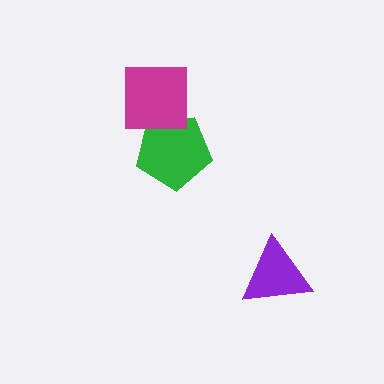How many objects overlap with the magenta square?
1 object overlaps with the magenta square.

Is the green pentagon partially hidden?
Yes, it is partially covered by another shape.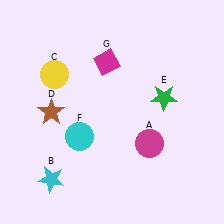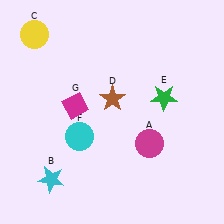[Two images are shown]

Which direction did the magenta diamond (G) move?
The magenta diamond (G) moved down.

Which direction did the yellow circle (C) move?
The yellow circle (C) moved up.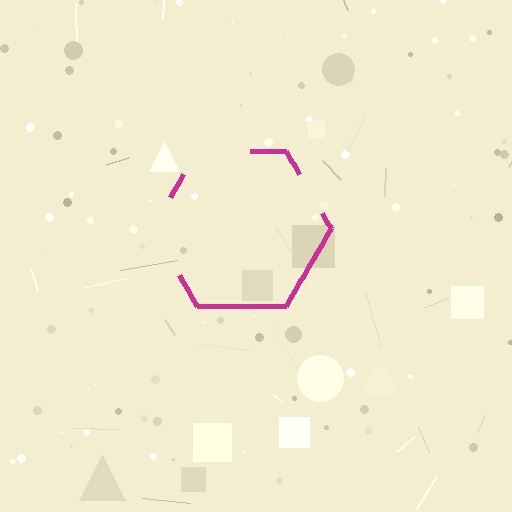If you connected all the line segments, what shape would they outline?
They would outline a hexagon.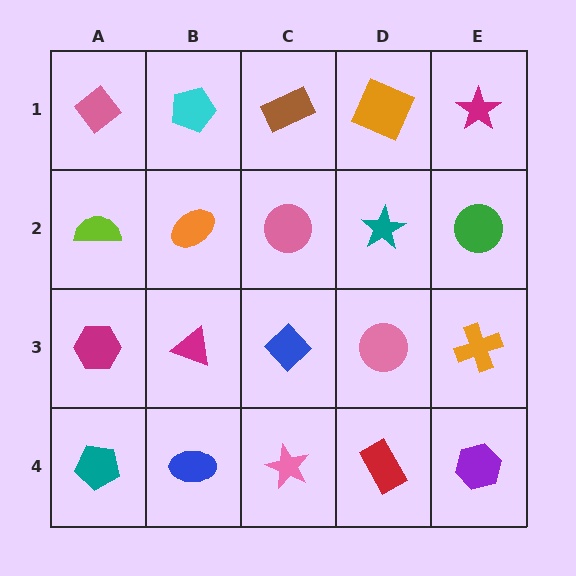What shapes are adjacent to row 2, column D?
An orange square (row 1, column D), a pink circle (row 3, column D), a pink circle (row 2, column C), a green circle (row 2, column E).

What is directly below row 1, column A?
A lime semicircle.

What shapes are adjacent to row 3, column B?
An orange ellipse (row 2, column B), a blue ellipse (row 4, column B), a magenta hexagon (row 3, column A), a blue diamond (row 3, column C).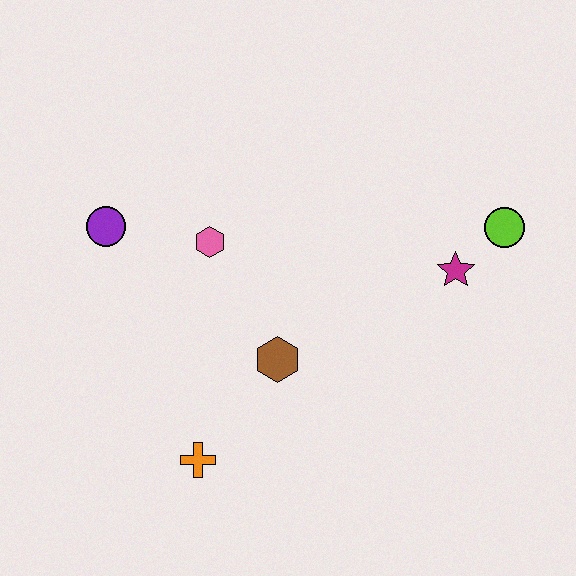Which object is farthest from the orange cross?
The lime circle is farthest from the orange cross.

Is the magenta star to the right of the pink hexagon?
Yes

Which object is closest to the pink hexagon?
The purple circle is closest to the pink hexagon.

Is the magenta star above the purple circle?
No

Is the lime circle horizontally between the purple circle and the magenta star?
No